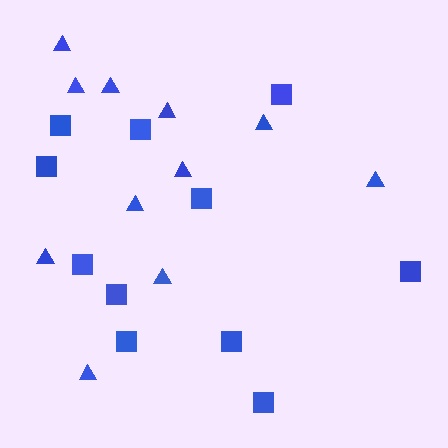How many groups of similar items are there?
There are 2 groups: one group of squares (11) and one group of triangles (11).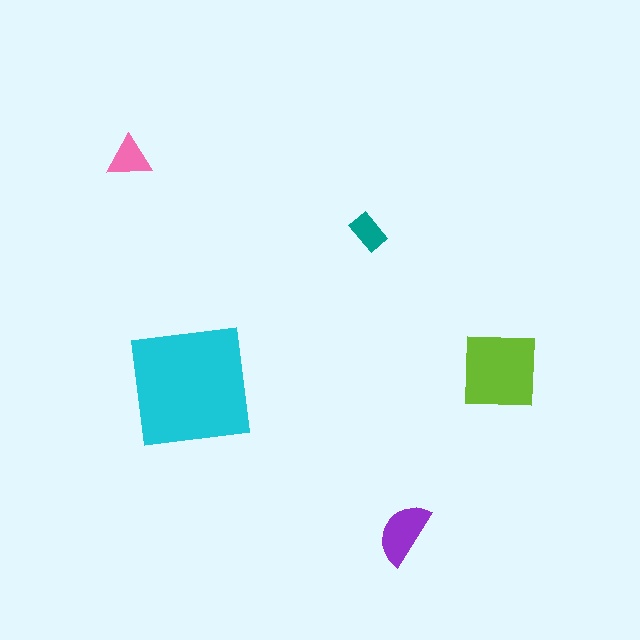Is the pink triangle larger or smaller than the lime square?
Smaller.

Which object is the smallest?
The teal rectangle.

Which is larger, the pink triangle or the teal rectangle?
The pink triangle.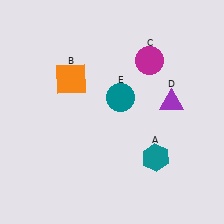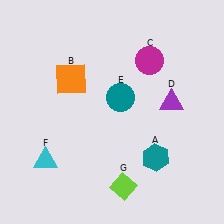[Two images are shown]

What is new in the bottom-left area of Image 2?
A cyan triangle (F) was added in the bottom-left area of Image 2.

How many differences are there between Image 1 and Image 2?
There are 2 differences between the two images.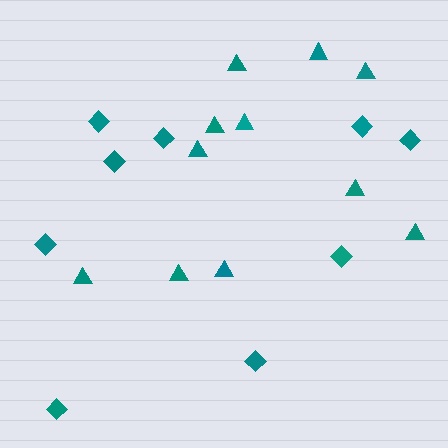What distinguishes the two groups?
There are 2 groups: one group of triangles (11) and one group of diamonds (9).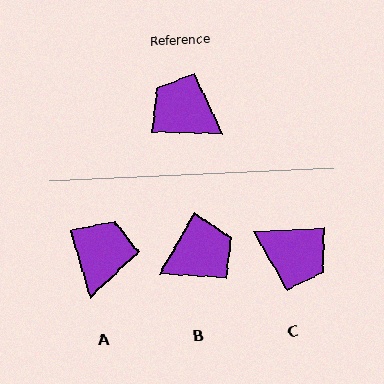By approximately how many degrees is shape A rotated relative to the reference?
Approximately 73 degrees clockwise.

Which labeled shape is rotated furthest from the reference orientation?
C, about 175 degrees away.